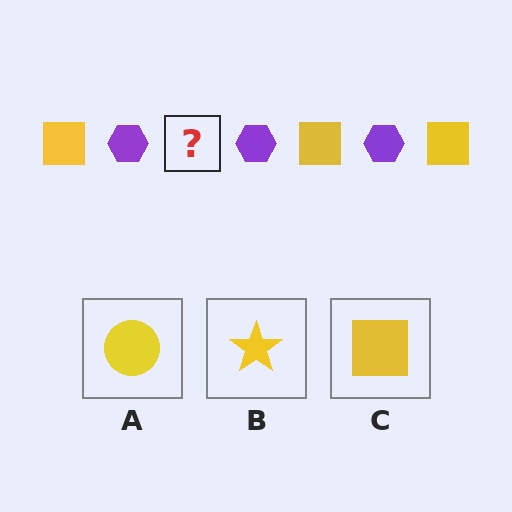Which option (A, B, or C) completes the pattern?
C.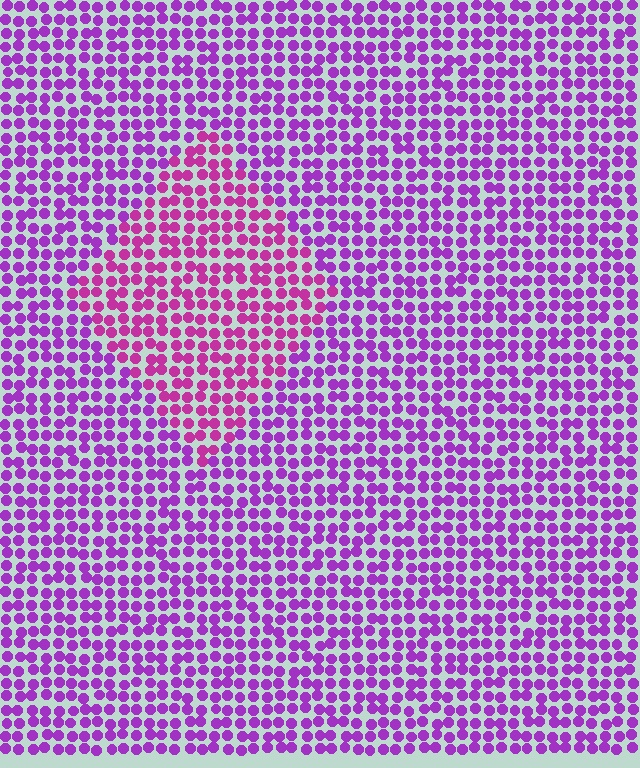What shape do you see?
I see a diamond.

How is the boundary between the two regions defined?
The boundary is defined purely by a slight shift in hue (about 28 degrees). Spacing, size, and orientation are identical on both sides.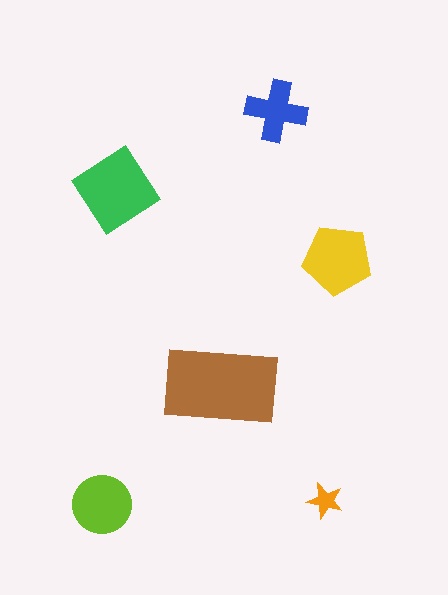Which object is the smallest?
The orange star.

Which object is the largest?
The brown rectangle.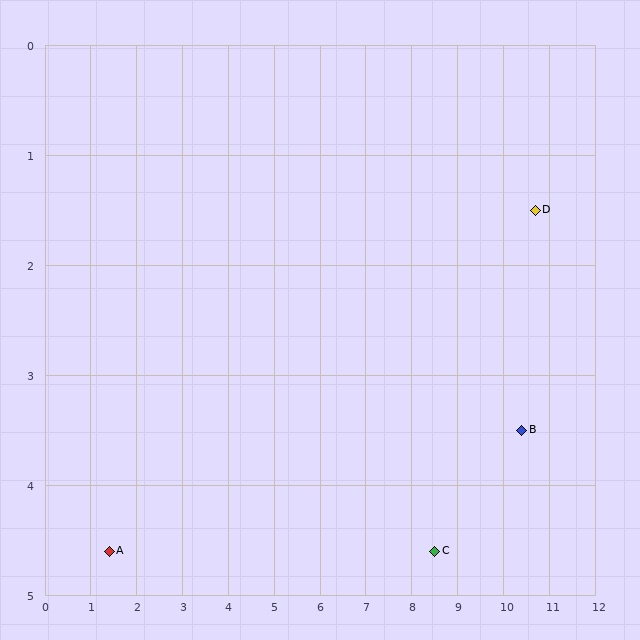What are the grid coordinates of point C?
Point C is at approximately (8.5, 4.6).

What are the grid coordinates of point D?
Point D is at approximately (10.7, 1.5).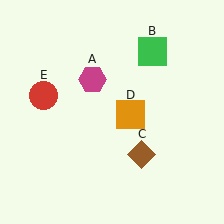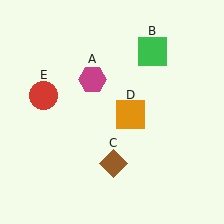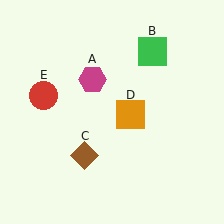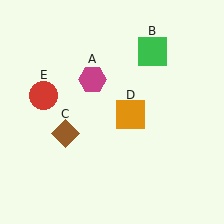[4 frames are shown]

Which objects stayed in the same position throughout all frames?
Magenta hexagon (object A) and green square (object B) and orange square (object D) and red circle (object E) remained stationary.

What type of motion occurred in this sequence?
The brown diamond (object C) rotated clockwise around the center of the scene.